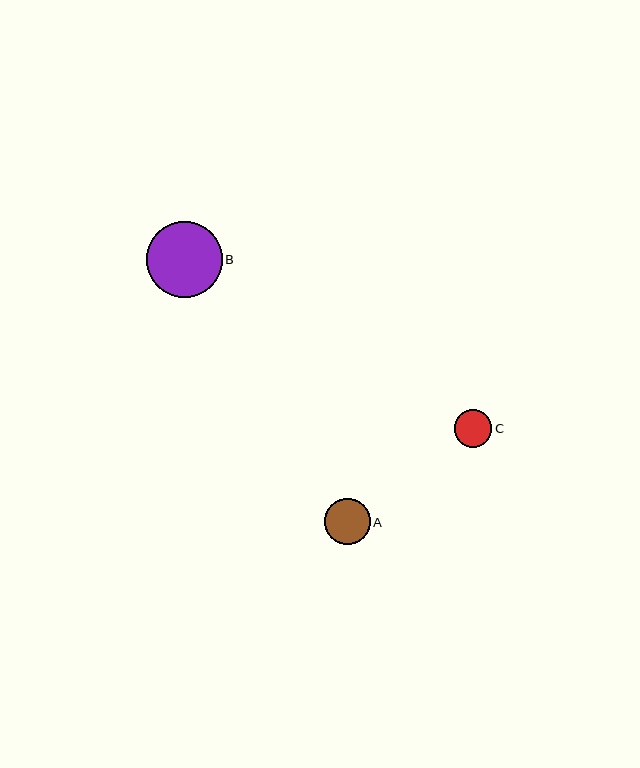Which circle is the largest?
Circle B is the largest with a size of approximately 76 pixels.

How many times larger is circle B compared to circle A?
Circle B is approximately 1.6 times the size of circle A.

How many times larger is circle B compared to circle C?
Circle B is approximately 2.0 times the size of circle C.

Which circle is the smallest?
Circle C is the smallest with a size of approximately 37 pixels.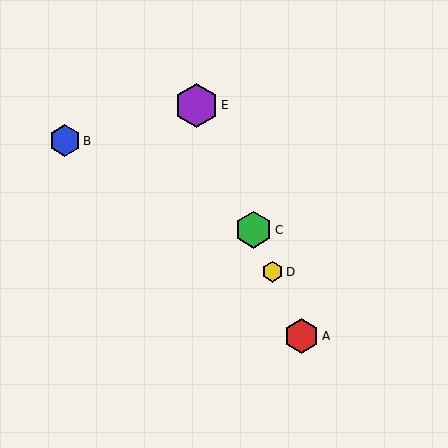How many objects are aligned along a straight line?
4 objects (A, C, D, E) are aligned along a straight line.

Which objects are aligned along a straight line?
Objects A, C, D, E are aligned along a straight line.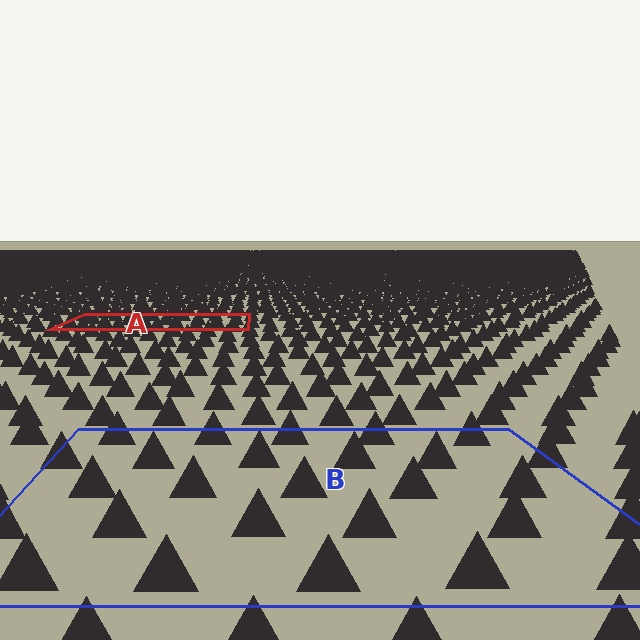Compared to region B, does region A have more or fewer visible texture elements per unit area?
Region A has more texture elements per unit area — they are packed more densely because it is farther away.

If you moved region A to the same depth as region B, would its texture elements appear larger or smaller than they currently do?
They would appear larger. At a closer depth, the same texture elements are projected at a bigger on-screen size.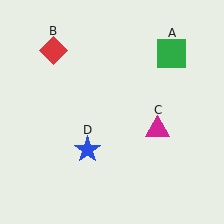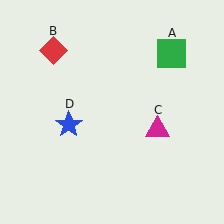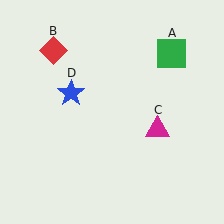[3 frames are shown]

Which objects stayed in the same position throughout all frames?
Green square (object A) and red diamond (object B) and magenta triangle (object C) remained stationary.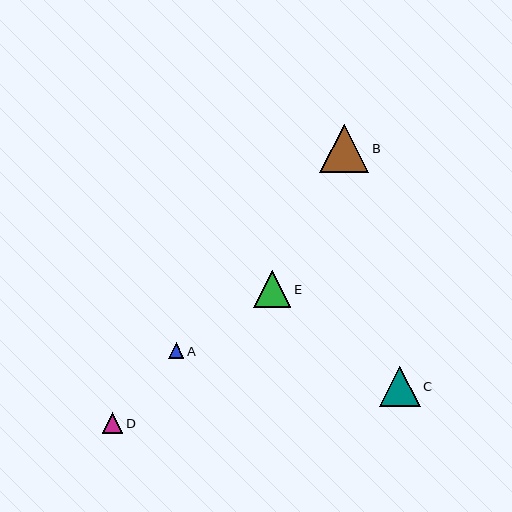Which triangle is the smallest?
Triangle A is the smallest with a size of approximately 16 pixels.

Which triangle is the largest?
Triangle B is the largest with a size of approximately 49 pixels.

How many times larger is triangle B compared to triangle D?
Triangle B is approximately 2.4 times the size of triangle D.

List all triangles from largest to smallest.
From largest to smallest: B, C, E, D, A.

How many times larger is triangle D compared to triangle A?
Triangle D is approximately 1.3 times the size of triangle A.